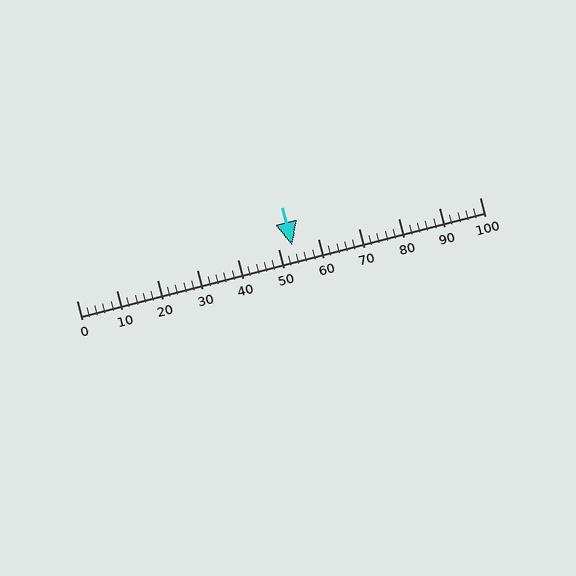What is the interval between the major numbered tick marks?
The major tick marks are spaced 10 units apart.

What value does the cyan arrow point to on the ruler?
The cyan arrow points to approximately 54.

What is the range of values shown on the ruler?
The ruler shows values from 0 to 100.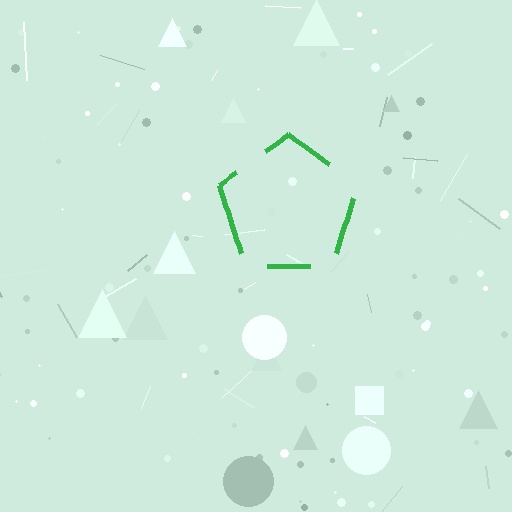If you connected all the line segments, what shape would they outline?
They would outline a pentagon.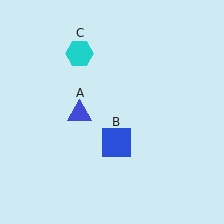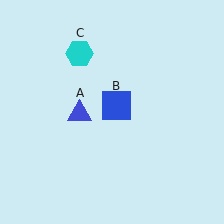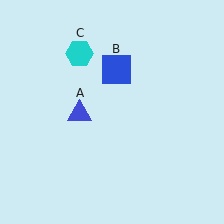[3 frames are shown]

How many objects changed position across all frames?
1 object changed position: blue square (object B).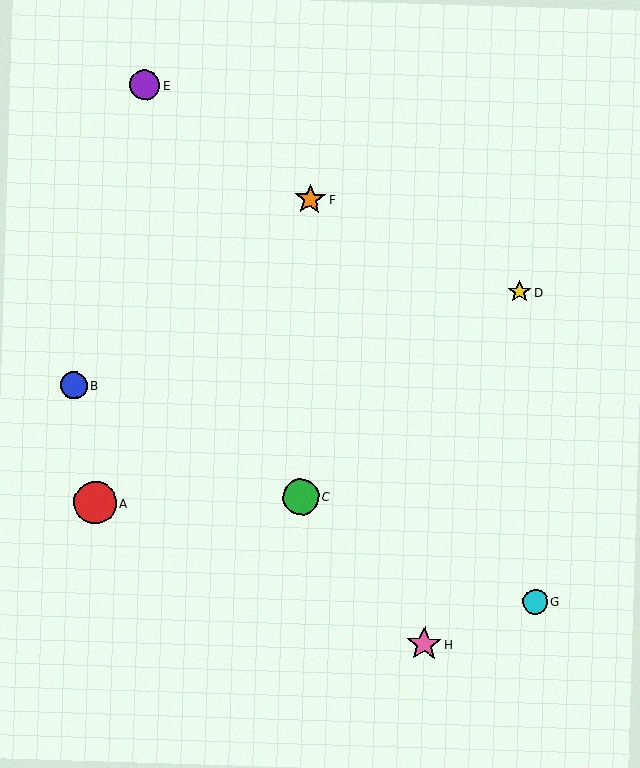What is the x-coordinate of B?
Object B is at x≈74.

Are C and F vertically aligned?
Yes, both are at x≈301.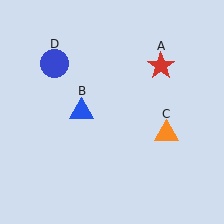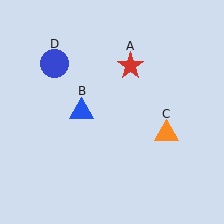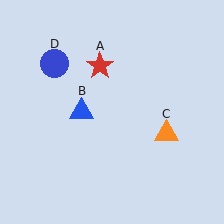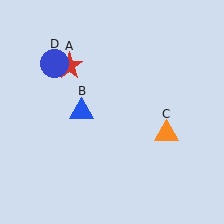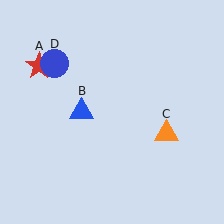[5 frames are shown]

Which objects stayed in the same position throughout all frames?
Blue triangle (object B) and orange triangle (object C) and blue circle (object D) remained stationary.